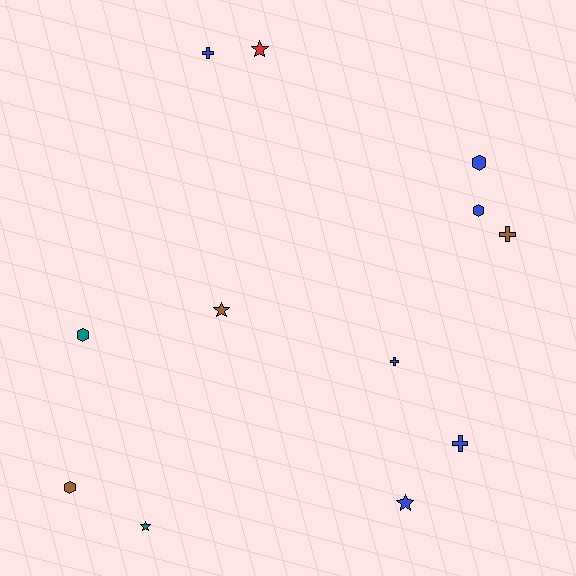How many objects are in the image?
There are 12 objects.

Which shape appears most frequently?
Cross, with 4 objects.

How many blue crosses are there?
There are 3 blue crosses.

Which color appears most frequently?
Blue, with 6 objects.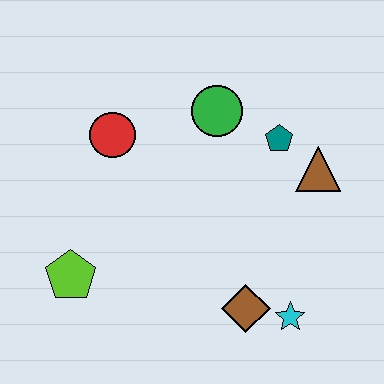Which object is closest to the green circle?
The teal pentagon is closest to the green circle.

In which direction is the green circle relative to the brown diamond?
The green circle is above the brown diamond.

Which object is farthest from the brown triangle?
The lime pentagon is farthest from the brown triangle.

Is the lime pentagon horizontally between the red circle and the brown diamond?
No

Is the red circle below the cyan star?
No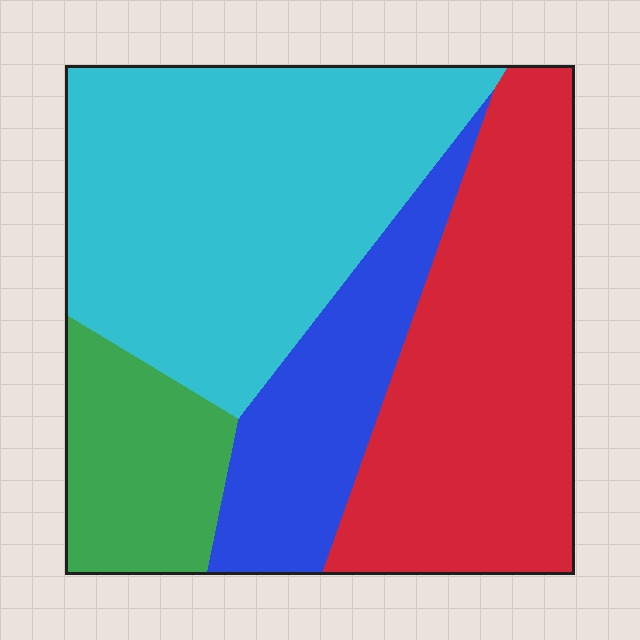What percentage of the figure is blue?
Blue covers about 15% of the figure.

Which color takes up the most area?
Cyan, at roughly 40%.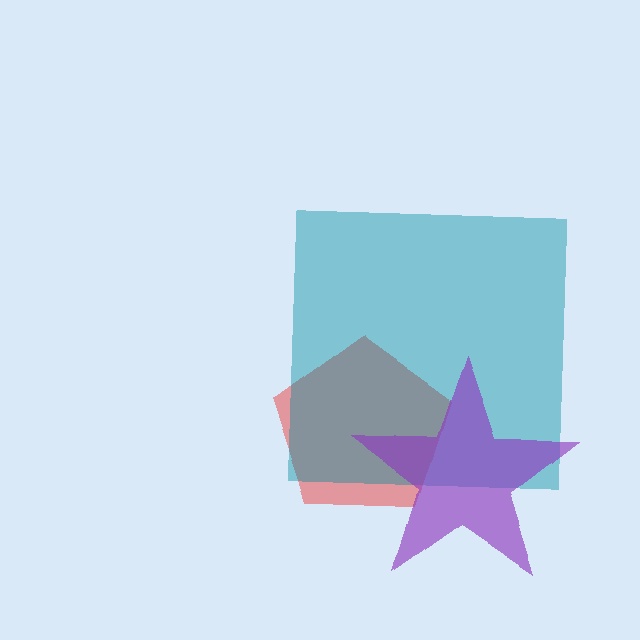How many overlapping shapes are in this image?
There are 3 overlapping shapes in the image.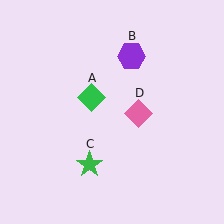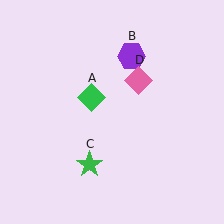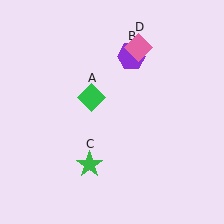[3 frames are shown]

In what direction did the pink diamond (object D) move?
The pink diamond (object D) moved up.